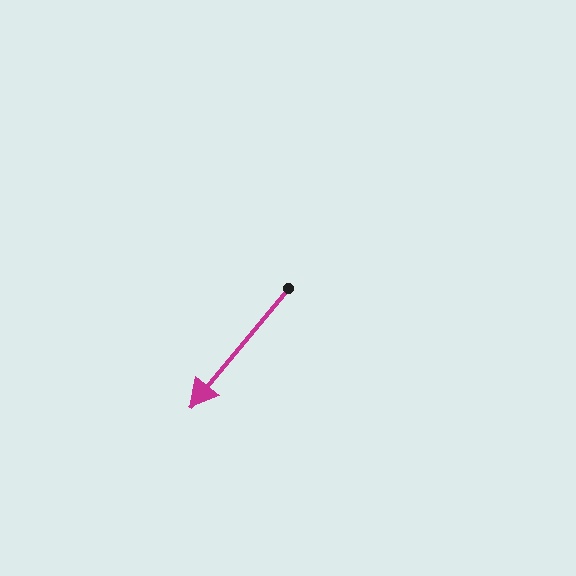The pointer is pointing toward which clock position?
Roughly 7 o'clock.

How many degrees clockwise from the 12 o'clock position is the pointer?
Approximately 220 degrees.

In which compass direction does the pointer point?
Southwest.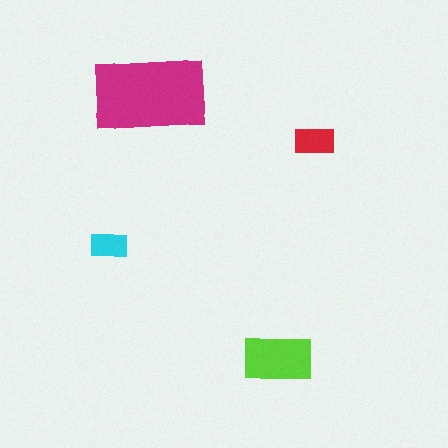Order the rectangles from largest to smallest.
the magenta one, the lime one, the red one, the cyan one.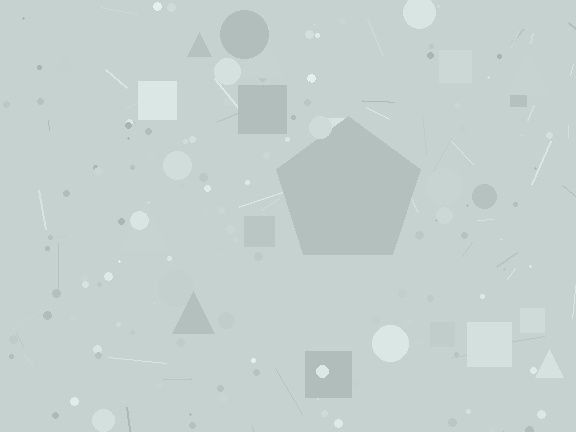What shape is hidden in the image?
A pentagon is hidden in the image.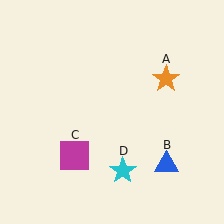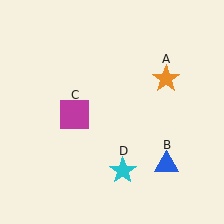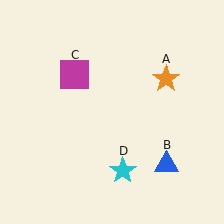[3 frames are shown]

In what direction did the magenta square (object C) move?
The magenta square (object C) moved up.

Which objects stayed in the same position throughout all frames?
Orange star (object A) and blue triangle (object B) and cyan star (object D) remained stationary.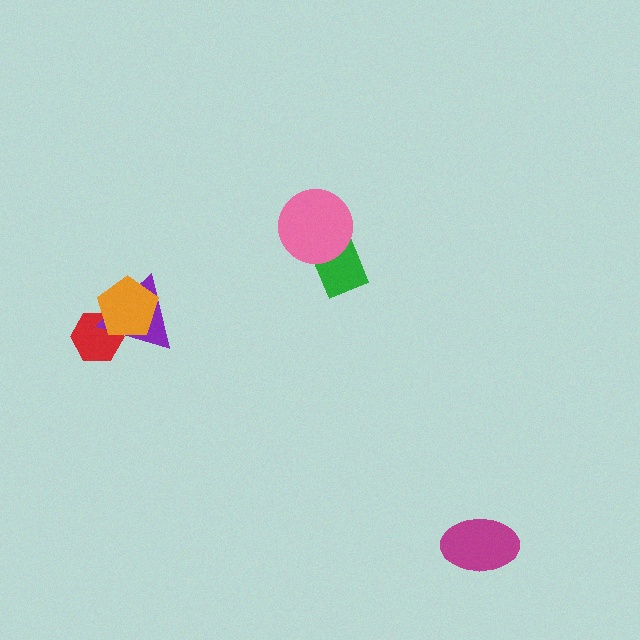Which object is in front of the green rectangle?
The pink circle is in front of the green rectangle.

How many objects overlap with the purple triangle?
2 objects overlap with the purple triangle.